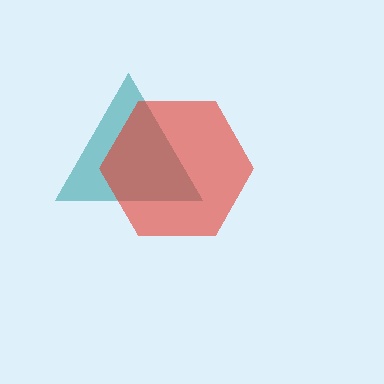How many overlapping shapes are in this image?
There are 2 overlapping shapes in the image.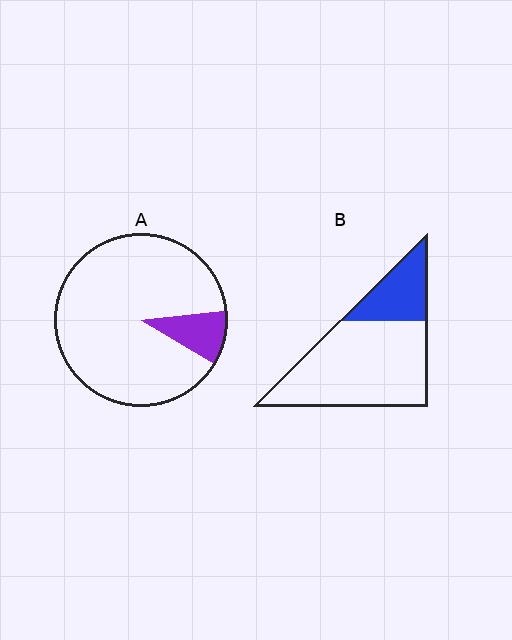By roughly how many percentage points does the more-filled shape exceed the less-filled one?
By roughly 15 percentage points (B over A).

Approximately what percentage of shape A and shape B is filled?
A is approximately 10% and B is approximately 25%.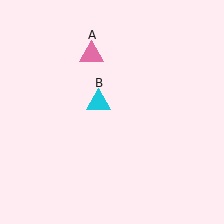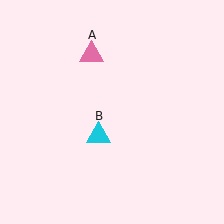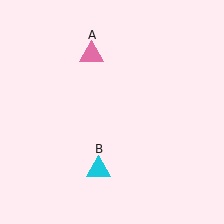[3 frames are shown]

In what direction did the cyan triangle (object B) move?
The cyan triangle (object B) moved down.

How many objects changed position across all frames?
1 object changed position: cyan triangle (object B).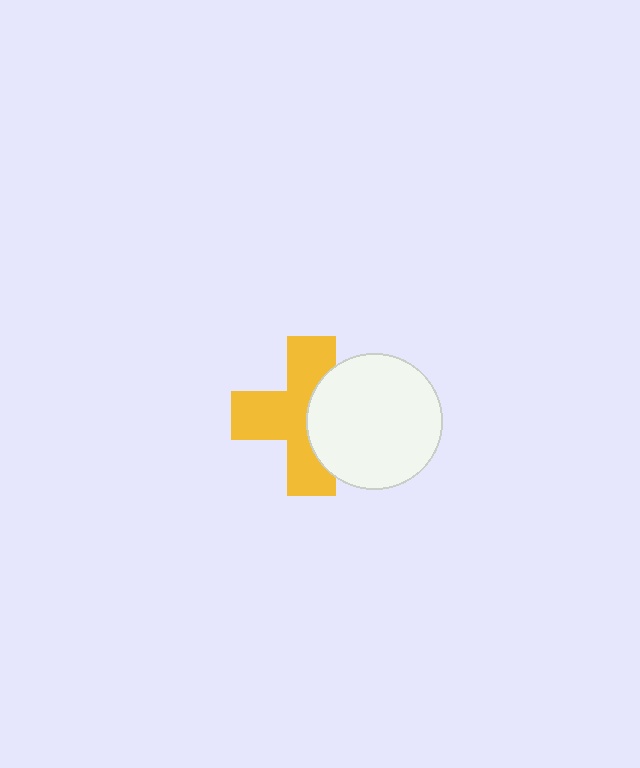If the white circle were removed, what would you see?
You would see the complete yellow cross.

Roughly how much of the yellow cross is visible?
About half of it is visible (roughly 62%).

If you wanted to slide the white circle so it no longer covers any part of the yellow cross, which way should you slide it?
Slide it right — that is the most direct way to separate the two shapes.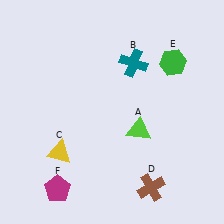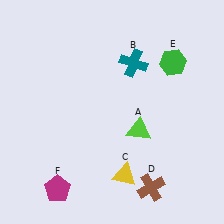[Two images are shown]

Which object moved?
The yellow triangle (C) moved right.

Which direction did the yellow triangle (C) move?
The yellow triangle (C) moved right.